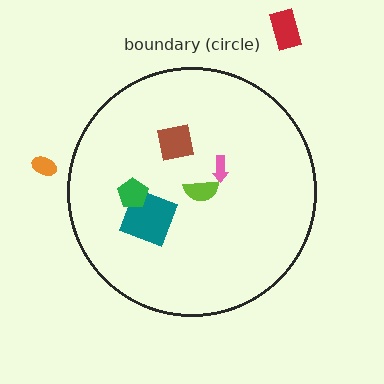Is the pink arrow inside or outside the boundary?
Inside.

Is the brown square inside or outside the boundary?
Inside.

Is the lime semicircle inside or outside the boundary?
Inside.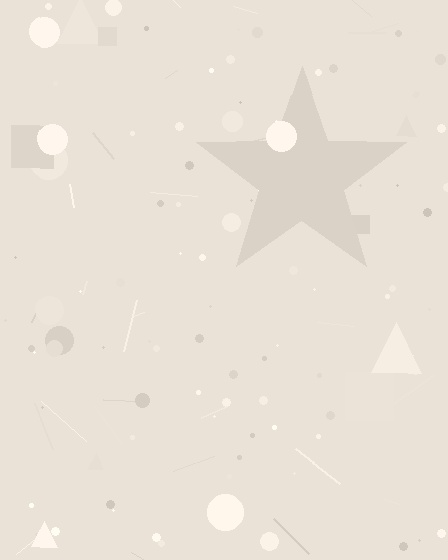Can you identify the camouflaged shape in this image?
The camouflaged shape is a star.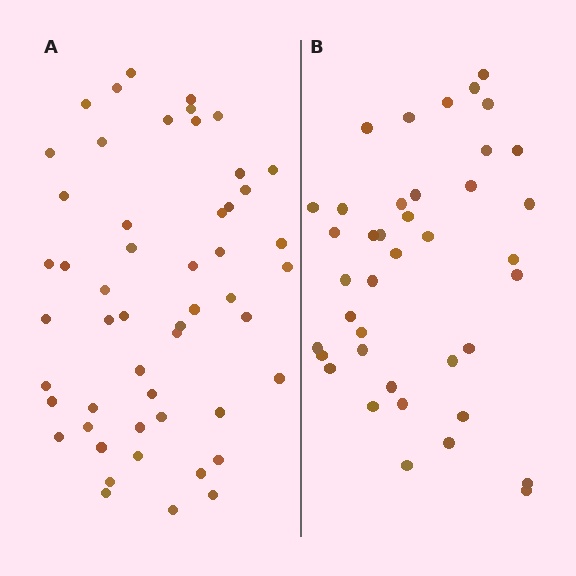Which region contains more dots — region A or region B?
Region A (the left region) has more dots.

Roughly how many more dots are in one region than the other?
Region A has roughly 12 or so more dots than region B.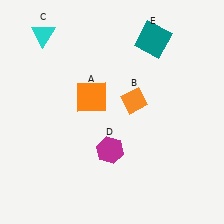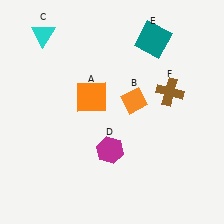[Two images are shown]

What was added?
A brown cross (F) was added in Image 2.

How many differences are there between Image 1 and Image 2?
There is 1 difference between the two images.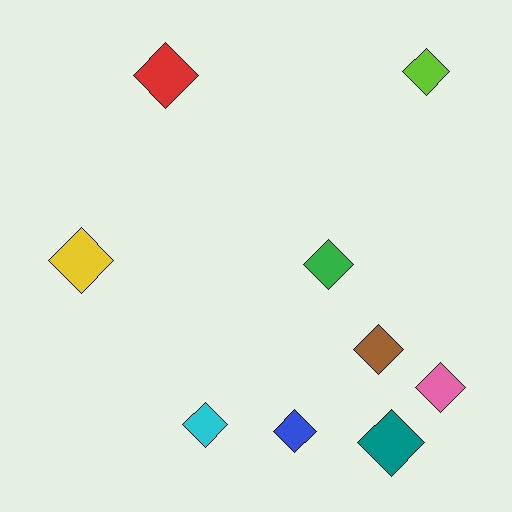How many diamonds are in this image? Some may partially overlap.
There are 9 diamonds.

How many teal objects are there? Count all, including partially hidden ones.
There is 1 teal object.